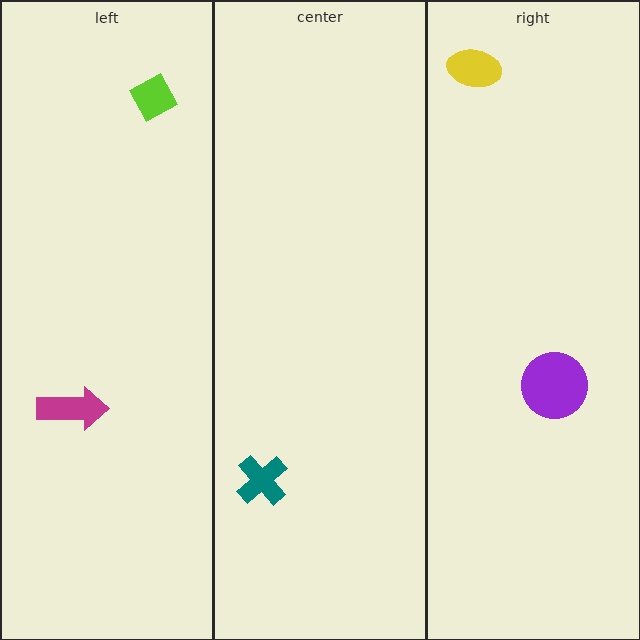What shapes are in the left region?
The magenta arrow, the lime diamond.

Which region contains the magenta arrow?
The left region.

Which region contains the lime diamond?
The left region.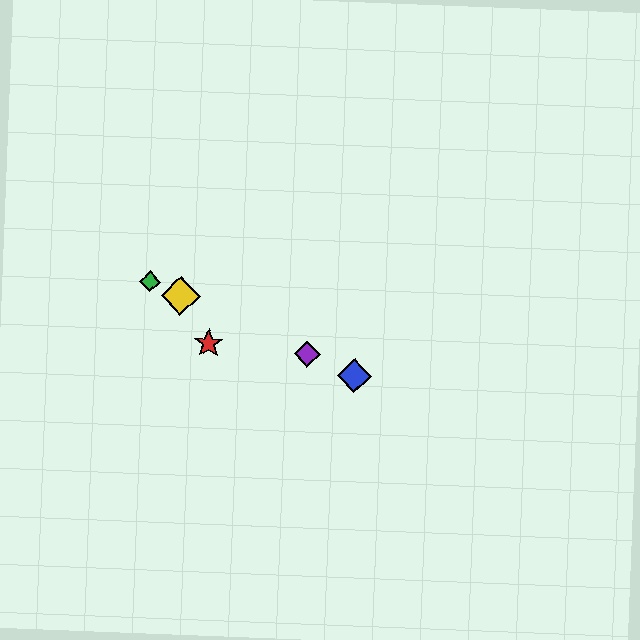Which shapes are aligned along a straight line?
The blue diamond, the green diamond, the yellow diamond, the purple diamond are aligned along a straight line.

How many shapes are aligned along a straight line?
4 shapes (the blue diamond, the green diamond, the yellow diamond, the purple diamond) are aligned along a straight line.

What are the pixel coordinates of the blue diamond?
The blue diamond is at (354, 376).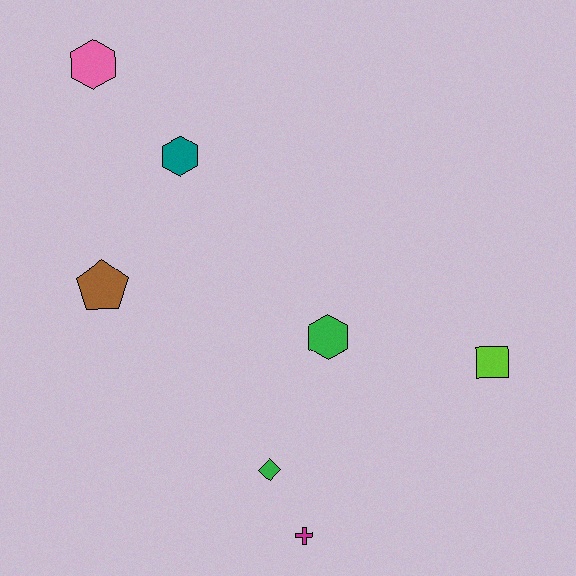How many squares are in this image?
There is 1 square.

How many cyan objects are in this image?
There are no cyan objects.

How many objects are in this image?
There are 7 objects.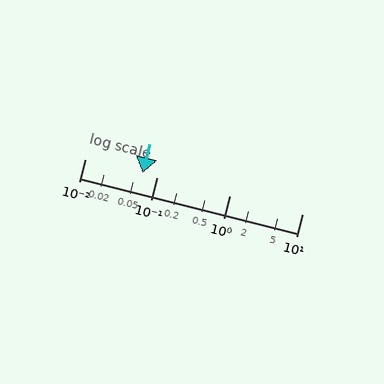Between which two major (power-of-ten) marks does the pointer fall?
The pointer is between 0.01 and 0.1.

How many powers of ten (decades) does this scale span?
The scale spans 3 decades, from 0.01 to 10.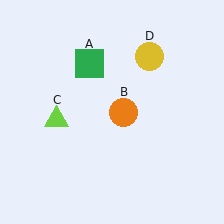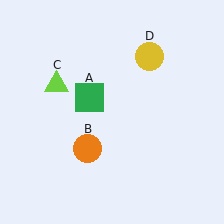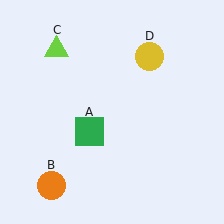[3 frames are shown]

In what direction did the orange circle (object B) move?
The orange circle (object B) moved down and to the left.